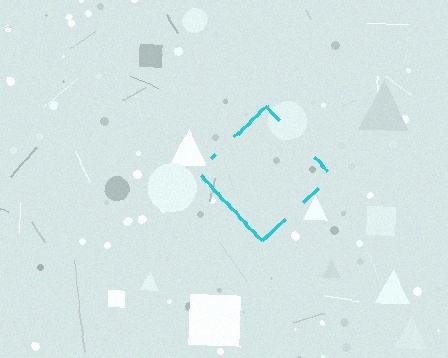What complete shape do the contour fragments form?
The contour fragments form a diamond.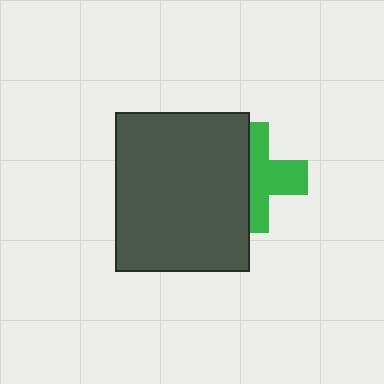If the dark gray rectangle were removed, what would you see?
You would see the complete green cross.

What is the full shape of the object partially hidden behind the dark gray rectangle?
The partially hidden object is a green cross.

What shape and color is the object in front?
The object in front is a dark gray rectangle.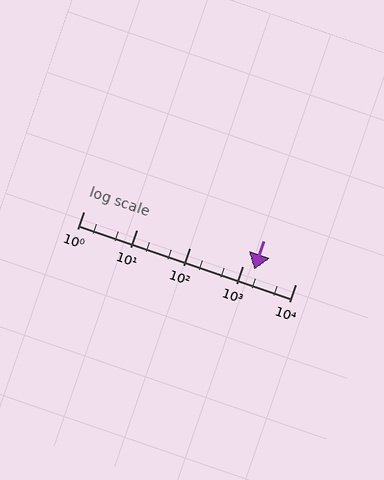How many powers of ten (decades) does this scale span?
The scale spans 4 decades, from 1 to 10000.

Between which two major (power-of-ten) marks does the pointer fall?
The pointer is between 1000 and 10000.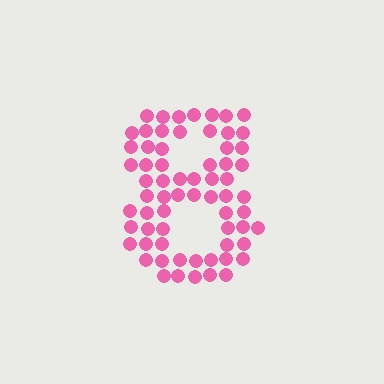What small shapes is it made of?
It is made of small circles.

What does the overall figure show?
The overall figure shows the digit 8.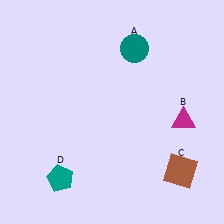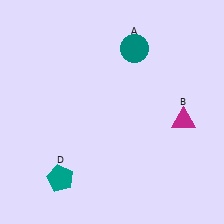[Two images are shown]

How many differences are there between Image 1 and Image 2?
There is 1 difference between the two images.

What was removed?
The brown square (C) was removed in Image 2.